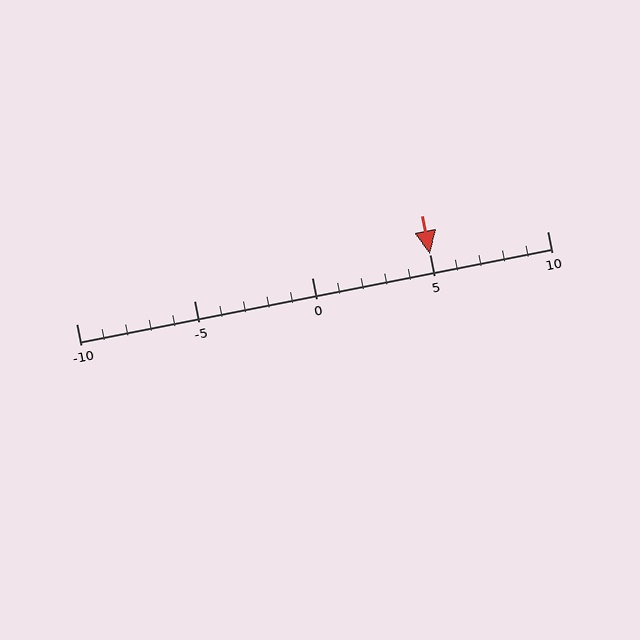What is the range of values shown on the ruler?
The ruler shows values from -10 to 10.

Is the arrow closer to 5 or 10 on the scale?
The arrow is closer to 5.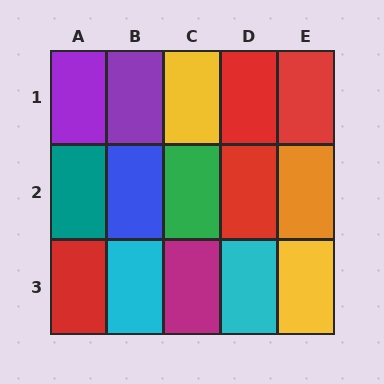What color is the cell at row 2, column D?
Red.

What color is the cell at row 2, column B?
Blue.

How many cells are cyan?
2 cells are cyan.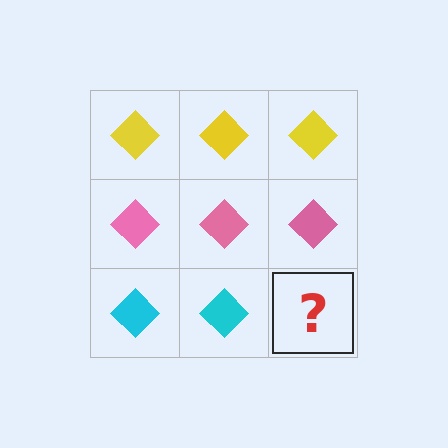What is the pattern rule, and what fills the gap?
The rule is that each row has a consistent color. The gap should be filled with a cyan diamond.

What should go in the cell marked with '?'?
The missing cell should contain a cyan diamond.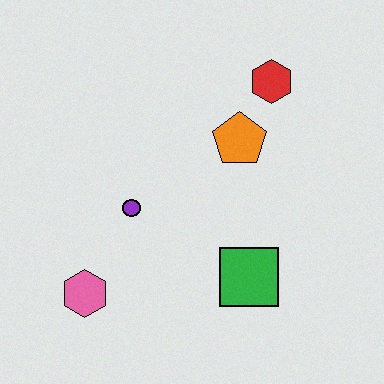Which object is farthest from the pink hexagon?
The red hexagon is farthest from the pink hexagon.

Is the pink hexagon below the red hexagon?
Yes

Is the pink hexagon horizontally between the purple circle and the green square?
No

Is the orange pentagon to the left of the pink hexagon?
No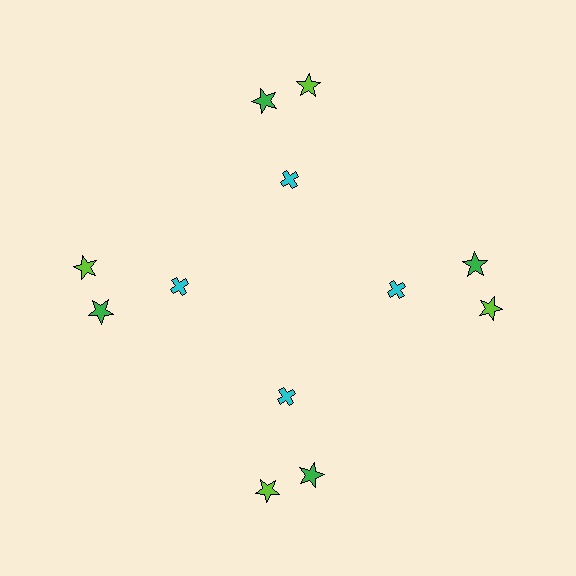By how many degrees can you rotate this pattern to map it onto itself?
The pattern maps onto itself every 90 degrees of rotation.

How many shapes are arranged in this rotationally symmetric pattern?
There are 12 shapes, arranged in 4 groups of 3.